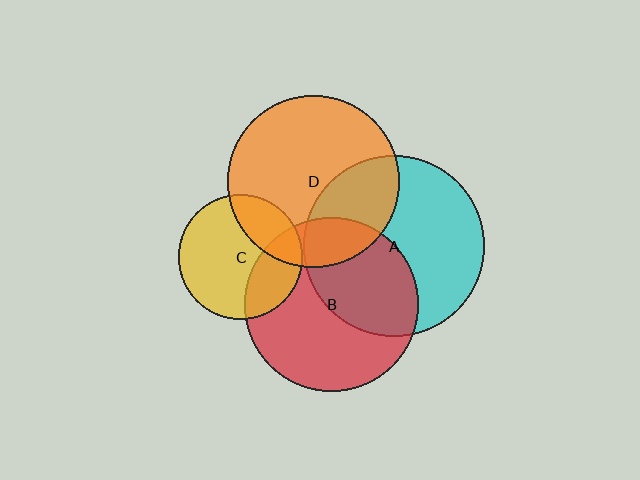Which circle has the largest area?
Circle A (cyan).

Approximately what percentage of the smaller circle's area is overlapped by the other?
Approximately 45%.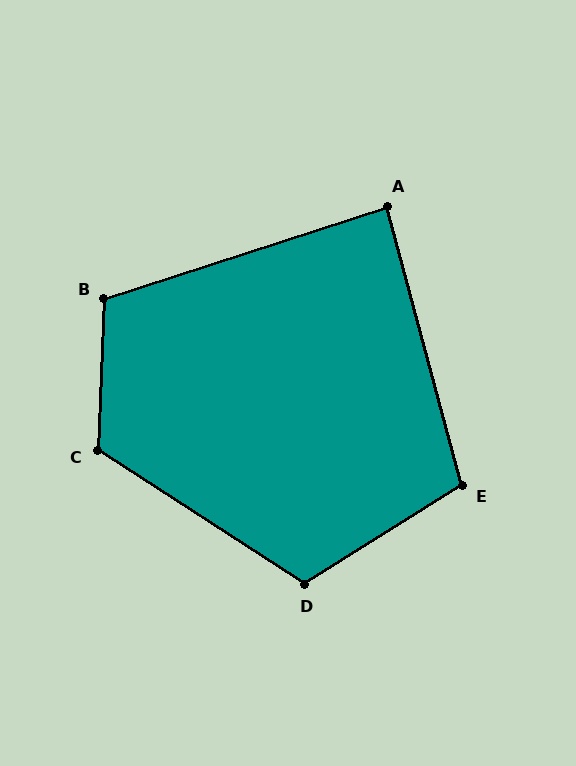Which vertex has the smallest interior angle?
A, at approximately 87 degrees.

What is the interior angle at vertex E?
Approximately 107 degrees (obtuse).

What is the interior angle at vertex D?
Approximately 115 degrees (obtuse).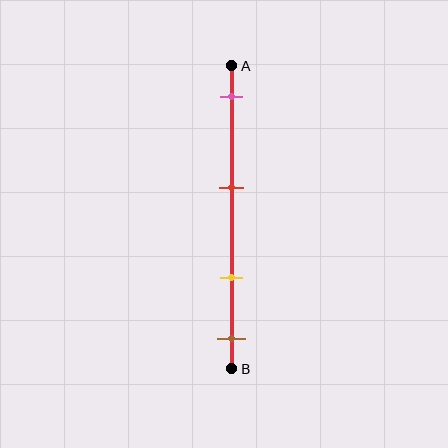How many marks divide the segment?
There are 4 marks dividing the segment.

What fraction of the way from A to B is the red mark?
The red mark is approximately 40% (0.4) of the way from A to B.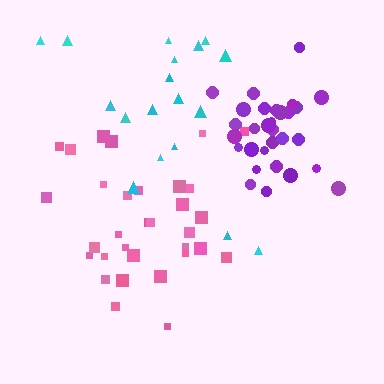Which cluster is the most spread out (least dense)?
Cyan.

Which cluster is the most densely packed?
Purple.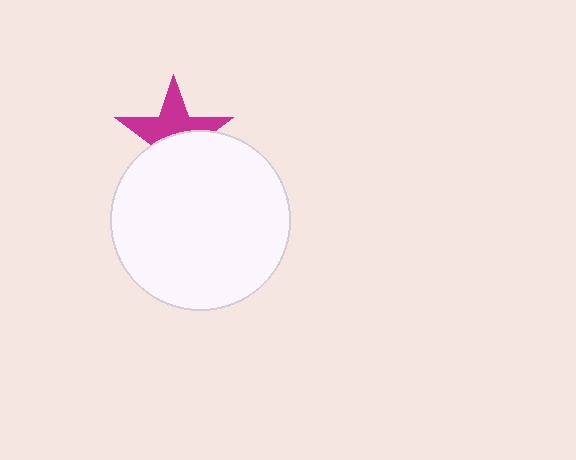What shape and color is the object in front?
The object in front is a white circle.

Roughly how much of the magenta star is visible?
About half of it is visible (roughly 51%).